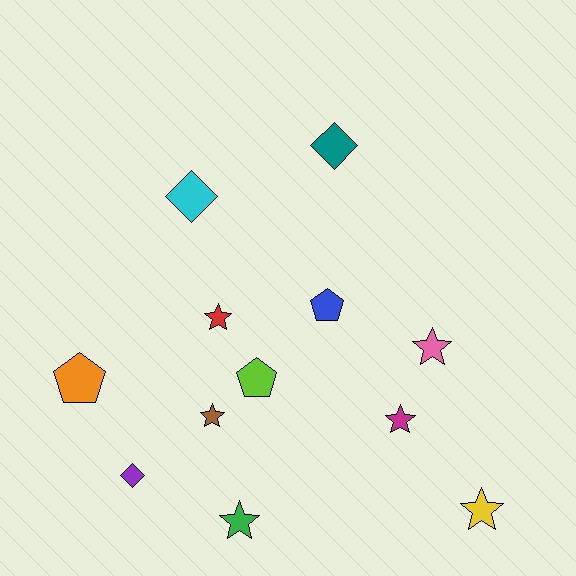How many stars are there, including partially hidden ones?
There are 6 stars.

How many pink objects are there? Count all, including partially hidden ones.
There is 1 pink object.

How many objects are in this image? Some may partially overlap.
There are 12 objects.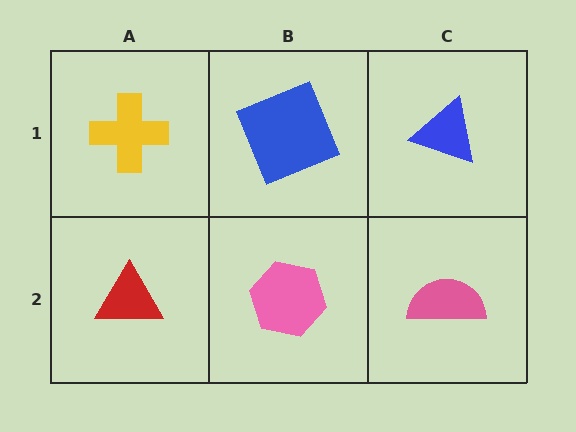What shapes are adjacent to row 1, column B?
A pink hexagon (row 2, column B), a yellow cross (row 1, column A), a blue triangle (row 1, column C).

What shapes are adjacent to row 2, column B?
A blue square (row 1, column B), a red triangle (row 2, column A), a pink semicircle (row 2, column C).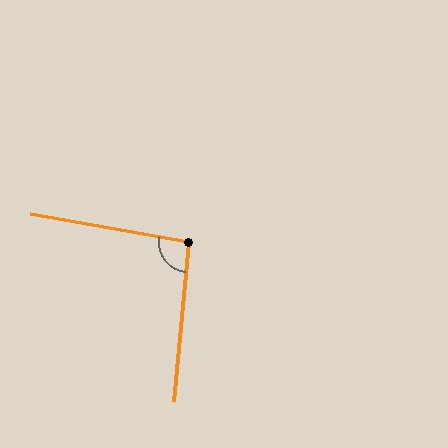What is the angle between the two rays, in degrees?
Approximately 95 degrees.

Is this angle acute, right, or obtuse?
It is approximately a right angle.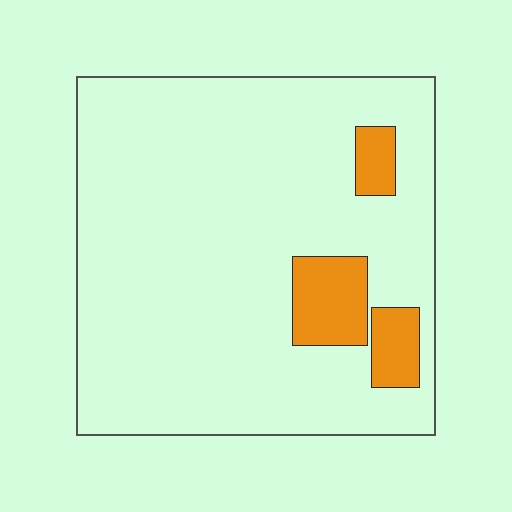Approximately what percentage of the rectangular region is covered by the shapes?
Approximately 10%.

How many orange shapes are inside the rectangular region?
3.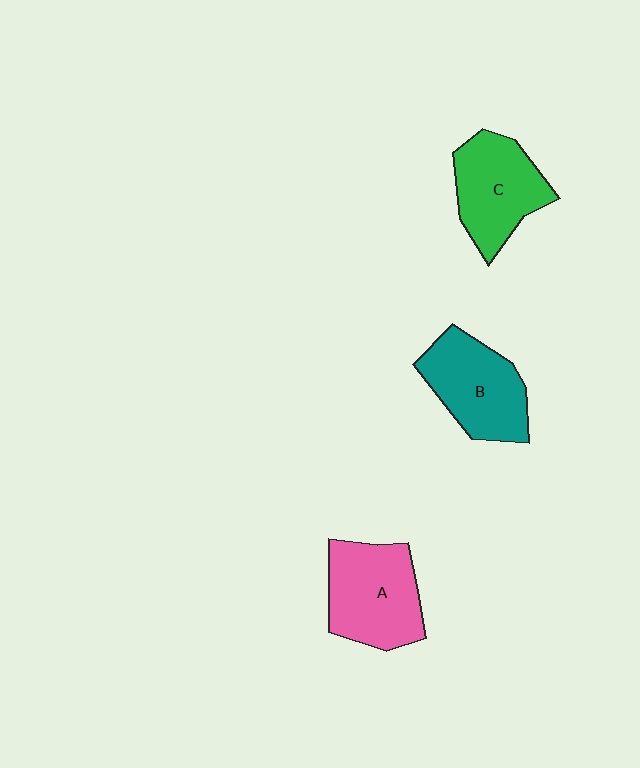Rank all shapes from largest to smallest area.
From largest to smallest: A (pink), B (teal), C (green).